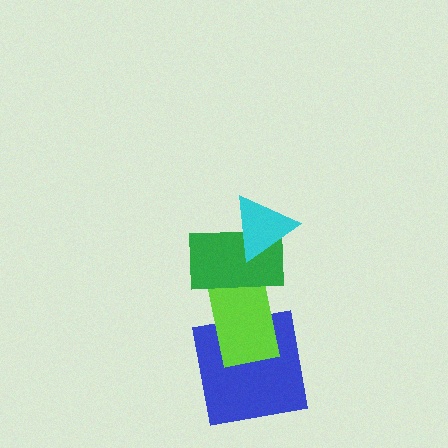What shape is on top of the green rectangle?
The cyan triangle is on top of the green rectangle.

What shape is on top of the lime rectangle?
The green rectangle is on top of the lime rectangle.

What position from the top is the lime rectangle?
The lime rectangle is 3rd from the top.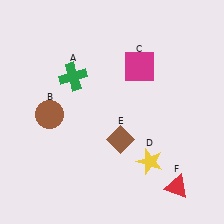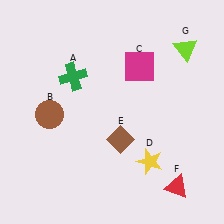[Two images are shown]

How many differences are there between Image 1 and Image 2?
There is 1 difference between the two images.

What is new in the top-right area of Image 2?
A lime triangle (G) was added in the top-right area of Image 2.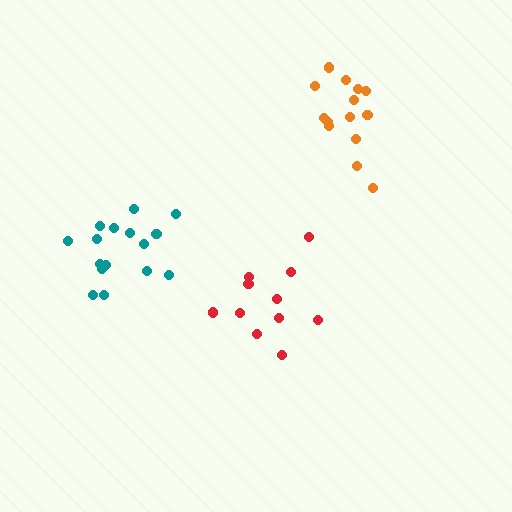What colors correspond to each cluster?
The clusters are colored: teal, red, orange.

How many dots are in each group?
Group 1: 16 dots, Group 2: 11 dots, Group 3: 14 dots (41 total).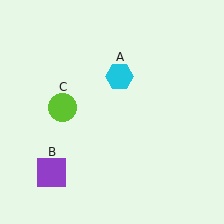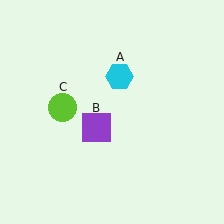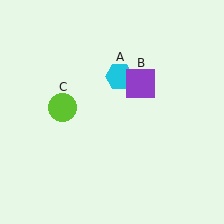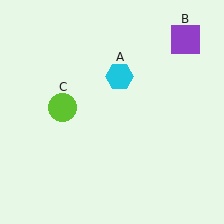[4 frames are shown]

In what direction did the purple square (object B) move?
The purple square (object B) moved up and to the right.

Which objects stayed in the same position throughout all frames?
Cyan hexagon (object A) and lime circle (object C) remained stationary.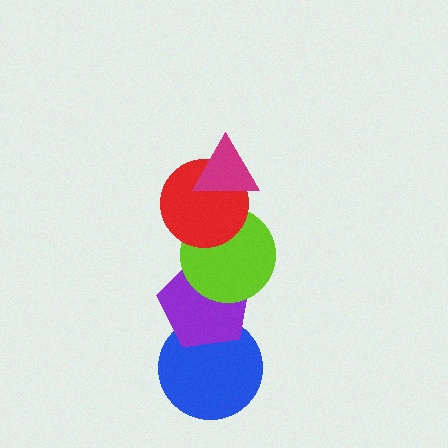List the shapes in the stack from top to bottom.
From top to bottom: the magenta triangle, the red circle, the lime circle, the purple pentagon, the blue circle.